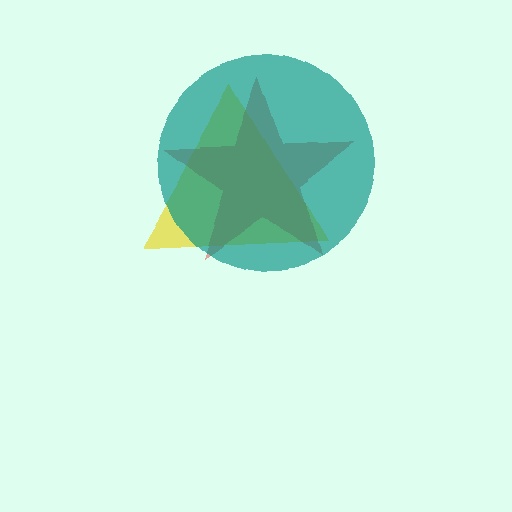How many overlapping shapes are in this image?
There are 3 overlapping shapes in the image.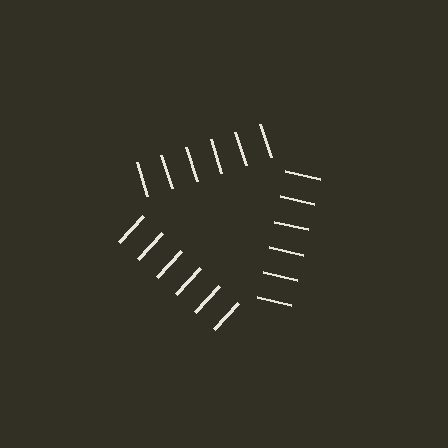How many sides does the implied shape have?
3 sides — the line-ends trace a triangle.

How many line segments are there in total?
18 — 6 along each of the 3 edges.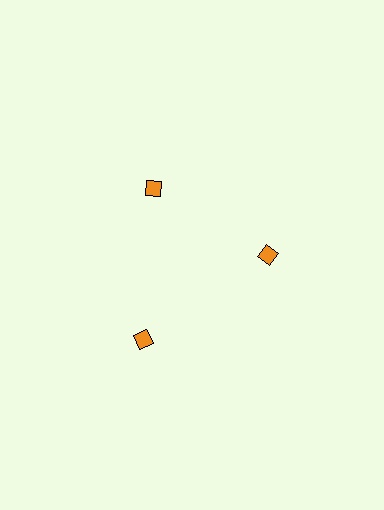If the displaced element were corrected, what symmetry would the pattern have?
It would have 3-fold rotational symmetry — the pattern would map onto itself every 120 degrees.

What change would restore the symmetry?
The symmetry would be restored by moving it inward, back onto the ring so that all 3 diamonds sit at equal angles and equal distance from the center.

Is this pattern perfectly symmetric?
No. The 3 orange diamonds are arranged in a ring, but one element near the 7 o'clock position is pushed outward from the center, breaking the 3-fold rotational symmetry.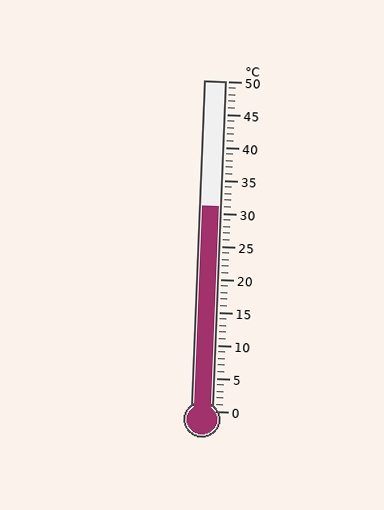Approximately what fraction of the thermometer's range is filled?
The thermometer is filled to approximately 60% of its range.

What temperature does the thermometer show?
The thermometer shows approximately 31°C.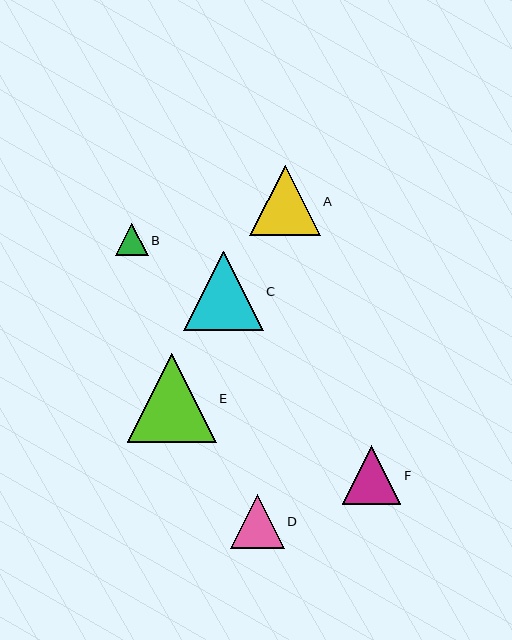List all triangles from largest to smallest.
From largest to smallest: E, C, A, F, D, B.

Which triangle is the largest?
Triangle E is the largest with a size of approximately 89 pixels.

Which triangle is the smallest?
Triangle B is the smallest with a size of approximately 33 pixels.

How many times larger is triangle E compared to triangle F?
Triangle E is approximately 1.5 times the size of triangle F.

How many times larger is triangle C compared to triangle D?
Triangle C is approximately 1.5 times the size of triangle D.